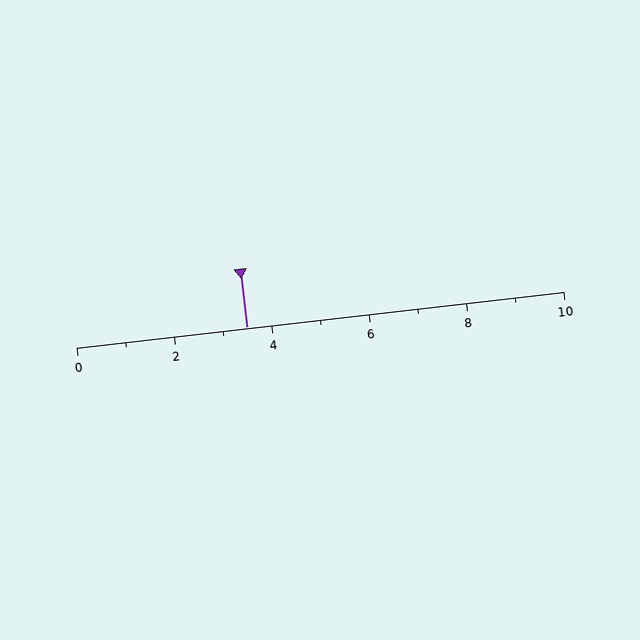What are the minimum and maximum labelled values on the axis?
The axis runs from 0 to 10.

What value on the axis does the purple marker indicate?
The marker indicates approximately 3.5.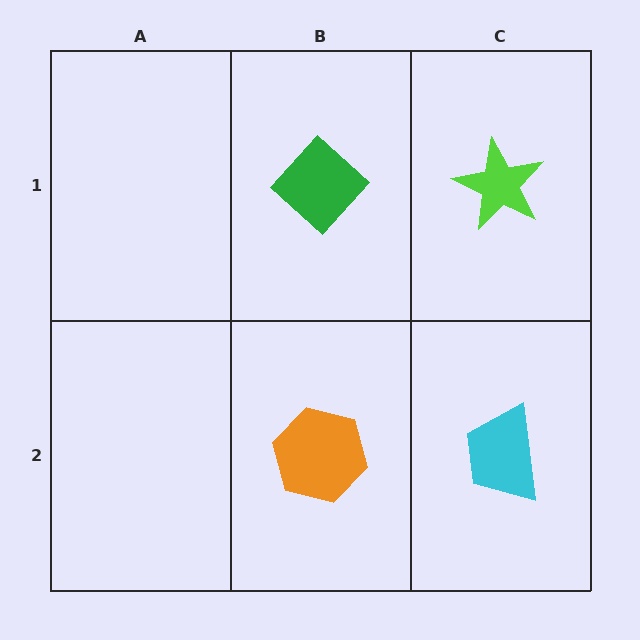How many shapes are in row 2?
2 shapes.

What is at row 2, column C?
A cyan trapezoid.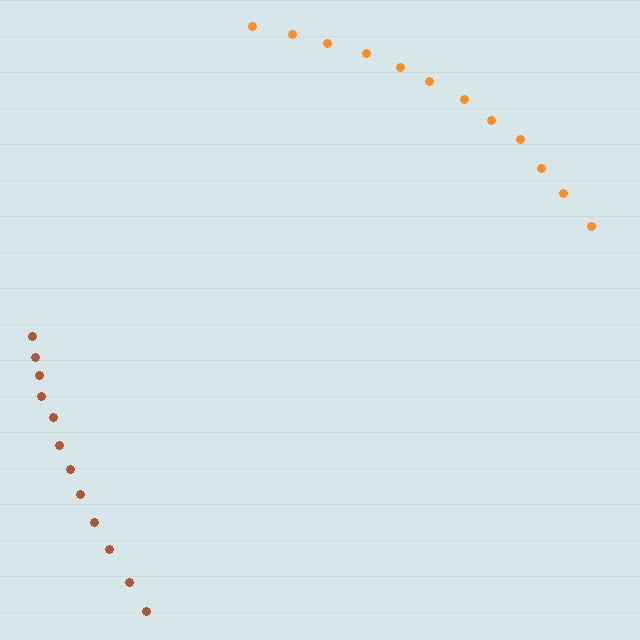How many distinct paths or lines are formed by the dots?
There are 2 distinct paths.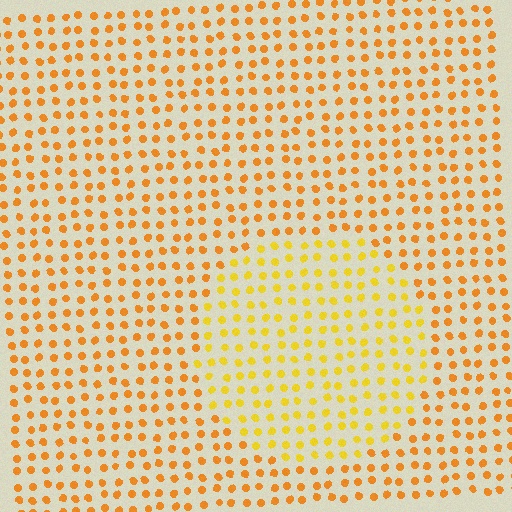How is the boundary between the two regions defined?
The boundary is defined purely by a slight shift in hue (about 22 degrees). Spacing, size, and orientation are identical on both sides.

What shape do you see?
I see a circle.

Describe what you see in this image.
The image is filled with small orange elements in a uniform arrangement. A circle-shaped region is visible where the elements are tinted to a slightly different hue, forming a subtle color boundary.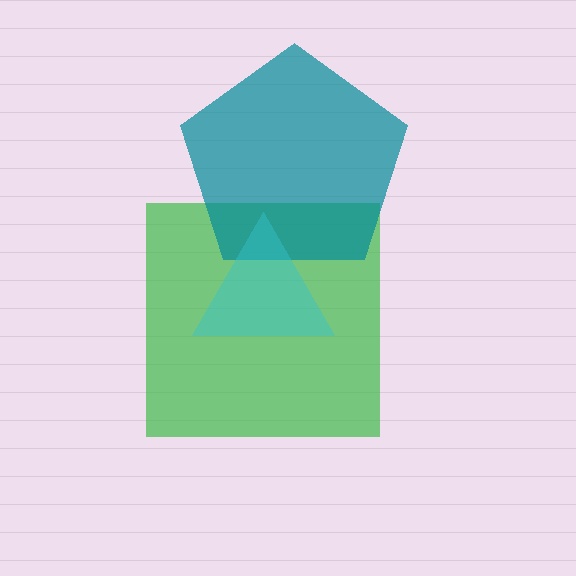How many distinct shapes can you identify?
There are 3 distinct shapes: a green square, a teal pentagon, a cyan triangle.